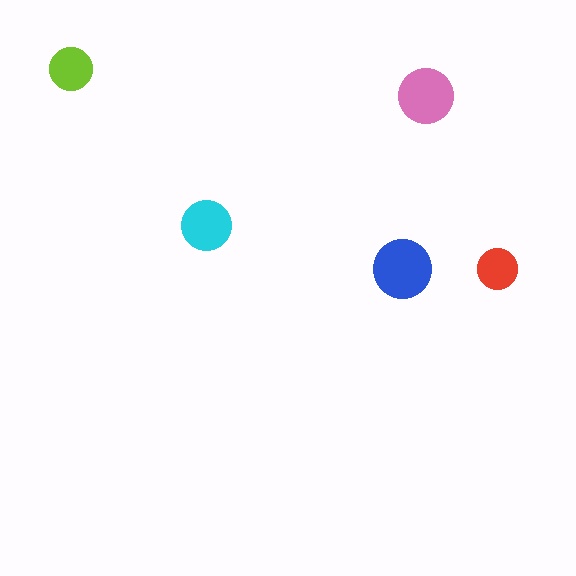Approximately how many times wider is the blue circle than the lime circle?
About 1.5 times wider.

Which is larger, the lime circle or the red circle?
The lime one.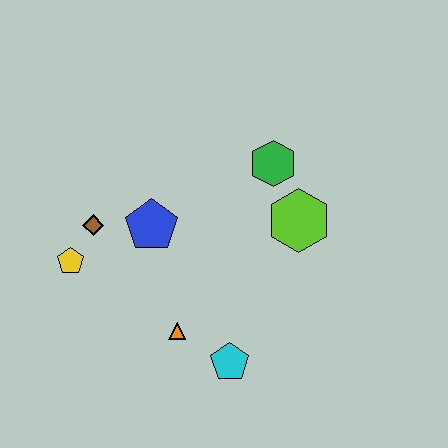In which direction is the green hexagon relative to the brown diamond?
The green hexagon is to the right of the brown diamond.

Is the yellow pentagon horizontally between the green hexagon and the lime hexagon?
No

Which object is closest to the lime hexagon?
The green hexagon is closest to the lime hexagon.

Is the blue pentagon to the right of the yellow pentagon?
Yes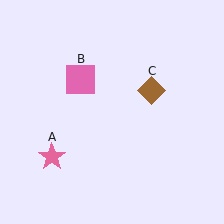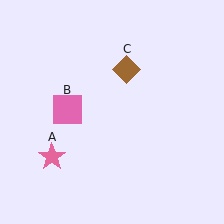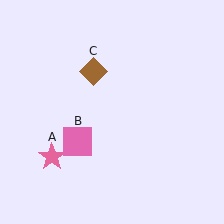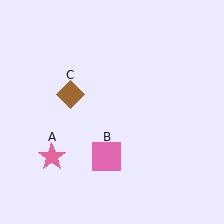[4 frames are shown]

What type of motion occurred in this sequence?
The pink square (object B), brown diamond (object C) rotated counterclockwise around the center of the scene.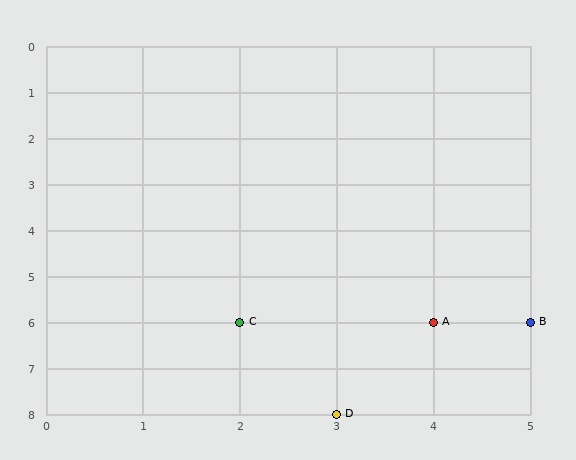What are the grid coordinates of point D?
Point D is at grid coordinates (3, 8).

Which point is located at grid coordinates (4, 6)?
Point A is at (4, 6).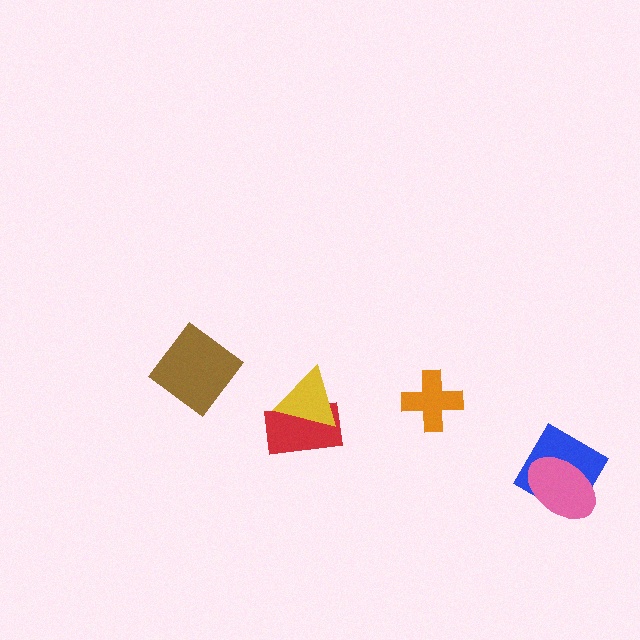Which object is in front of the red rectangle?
The yellow triangle is in front of the red rectangle.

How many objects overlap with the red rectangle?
1 object overlaps with the red rectangle.